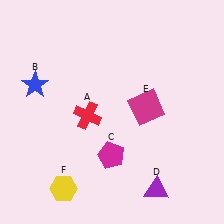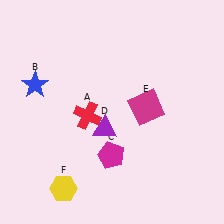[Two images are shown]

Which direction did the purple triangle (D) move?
The purple triangle (D) moved up.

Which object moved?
The purple triangle (D) moved up.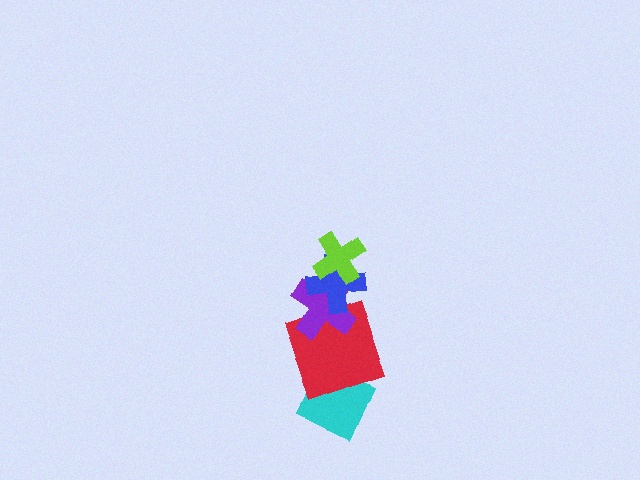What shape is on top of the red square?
The purple cross is on top of the red square.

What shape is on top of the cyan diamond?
The red square is on top of the cyan diamond.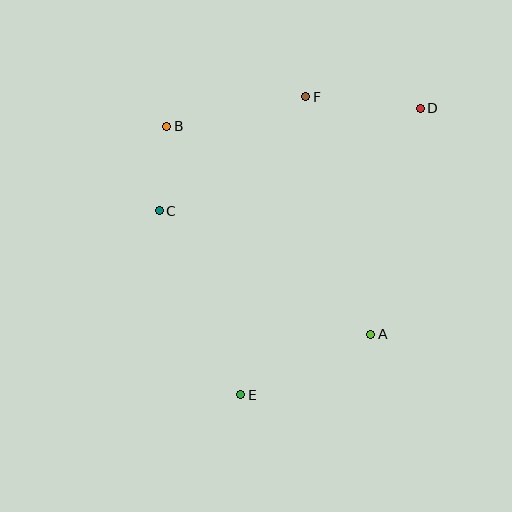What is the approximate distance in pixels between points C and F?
The distance between C and F is approximately 186 pixels.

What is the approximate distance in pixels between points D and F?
The distance between D and F is approximately 115 pixels.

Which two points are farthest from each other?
Points D and E are farthest from each other.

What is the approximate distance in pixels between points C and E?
The distance between C and E is approximately 201 pixels.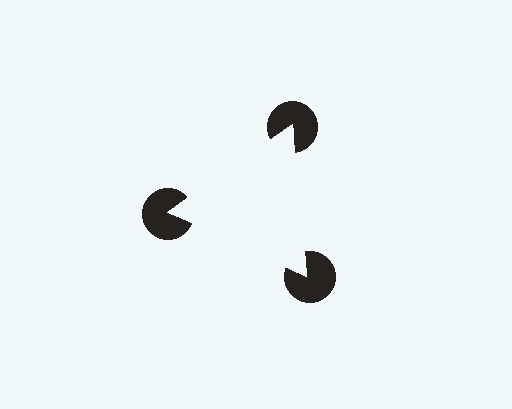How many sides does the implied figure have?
3 sides.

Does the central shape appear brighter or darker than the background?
It typically appears slightly brighter than the background, even though no actual brightness change is drawn.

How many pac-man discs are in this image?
There are 3 — one at each vertex of the illusory triangle.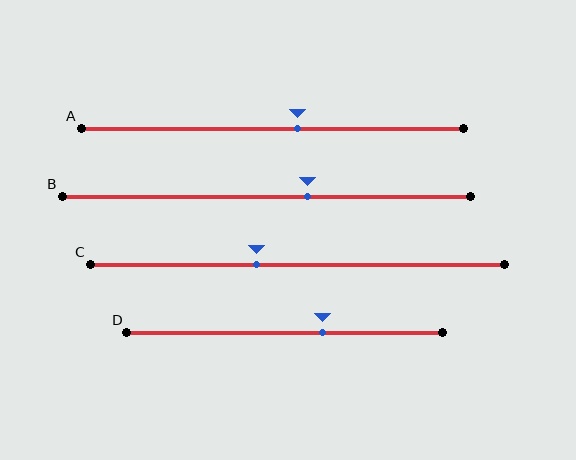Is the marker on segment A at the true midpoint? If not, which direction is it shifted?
No, the marker on segment A is shifted to the right by about 6% of the segment length.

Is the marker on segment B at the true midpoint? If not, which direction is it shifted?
No, the marker on segment B is shifted to the right by about 10% of the segment length.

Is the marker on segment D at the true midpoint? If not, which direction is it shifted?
No, the marker on segment D is shifted to the right by about 12% of the segment length.